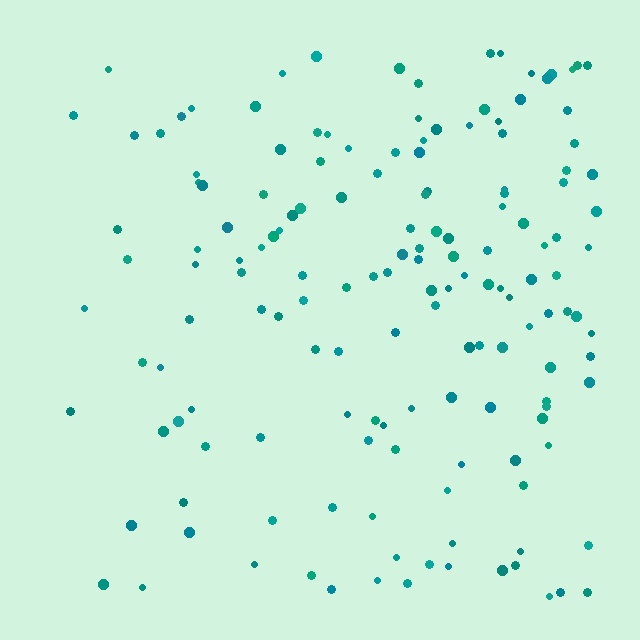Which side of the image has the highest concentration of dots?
The right.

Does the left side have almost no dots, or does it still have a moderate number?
Still a moderate number, just noticeably fewer than the right.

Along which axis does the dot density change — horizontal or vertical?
Horizontal.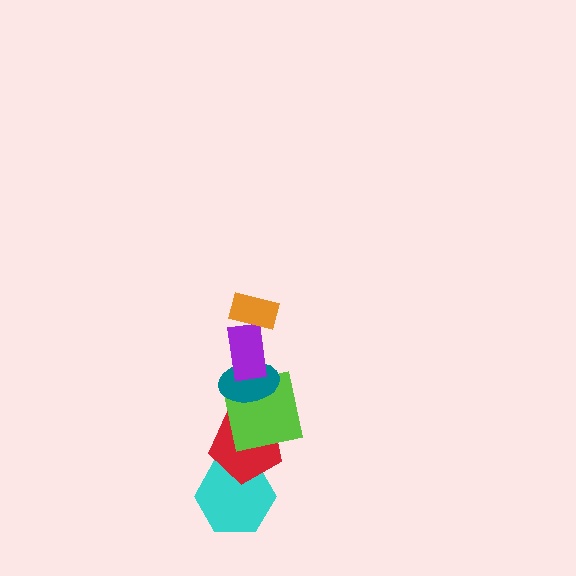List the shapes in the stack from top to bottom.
From top to bottom: the orange rectangle, the purple rectangle, the teal ellipse, the lime square, the red pentagon, the cyan hexagon.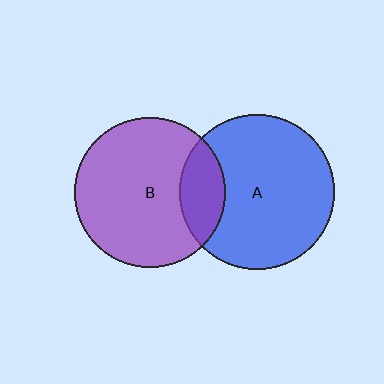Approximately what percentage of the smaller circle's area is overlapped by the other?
Approximately 20%.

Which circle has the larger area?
Circle A (blue).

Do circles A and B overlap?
Yes.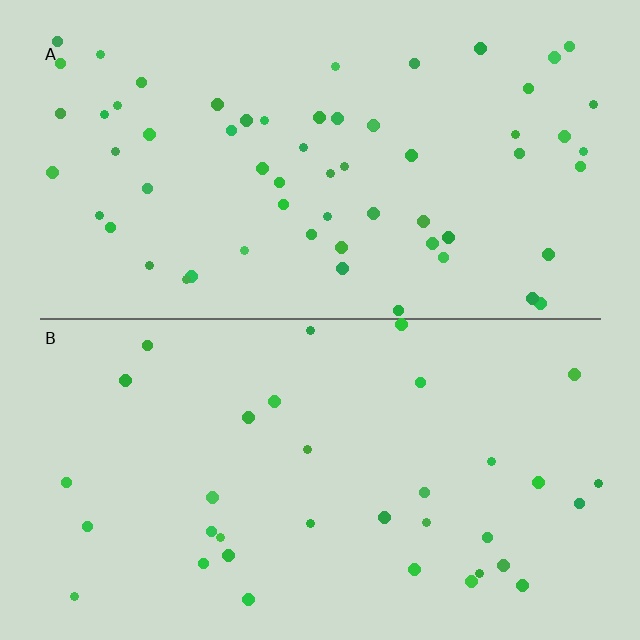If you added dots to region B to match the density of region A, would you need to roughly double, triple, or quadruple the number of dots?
Approximately double.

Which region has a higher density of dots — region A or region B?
A (the top).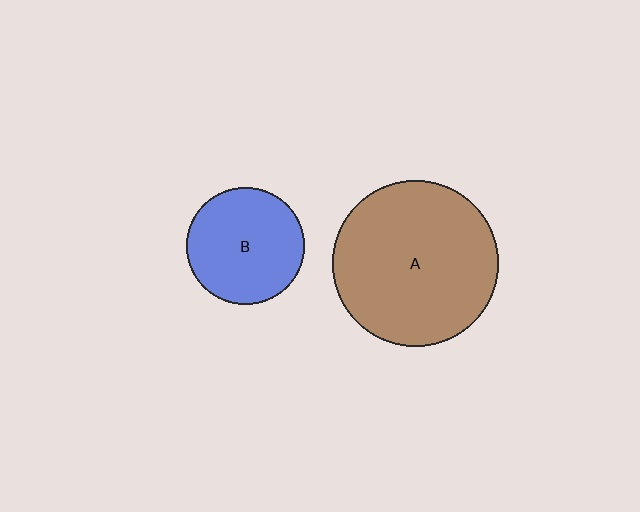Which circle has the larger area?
Circle A (brown).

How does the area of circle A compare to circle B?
Approximately 2.0 times.